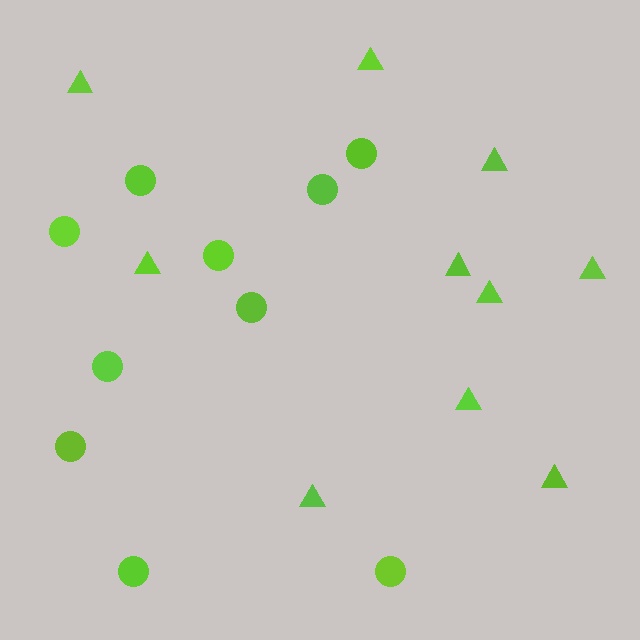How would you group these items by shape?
There are 2 groups: one group of circles (10) and one group of triangles (10).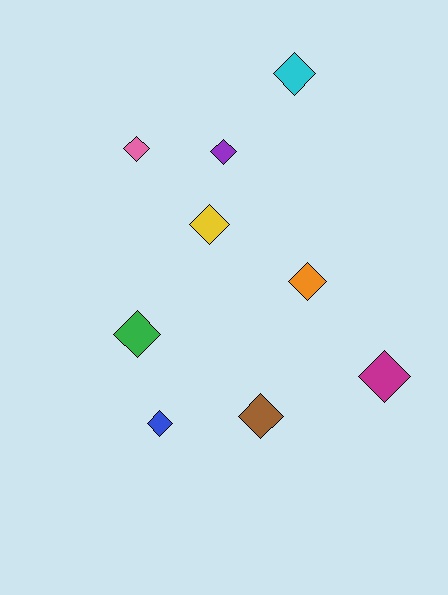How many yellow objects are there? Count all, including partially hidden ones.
There is 1 yellow object.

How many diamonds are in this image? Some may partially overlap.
There are 9 diamonds.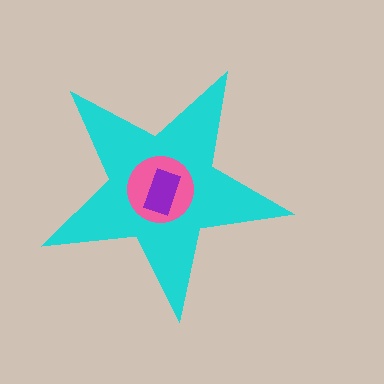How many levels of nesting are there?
3.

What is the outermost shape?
The cyan star.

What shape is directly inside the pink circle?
The purple rectangle.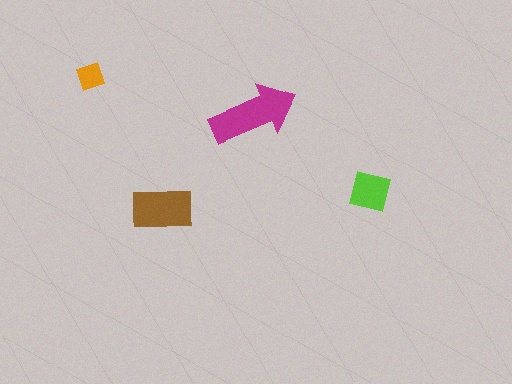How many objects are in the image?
There are 4 objects in the image.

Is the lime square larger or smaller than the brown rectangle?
Smaller.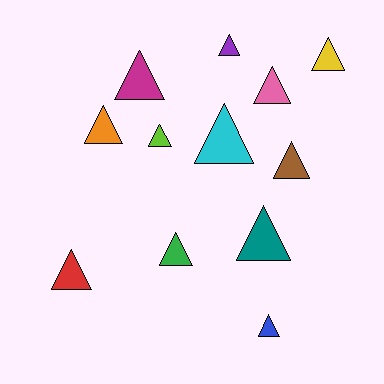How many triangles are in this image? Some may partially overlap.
There are 12 triangles.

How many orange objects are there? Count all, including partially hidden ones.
There is 1 orange object.